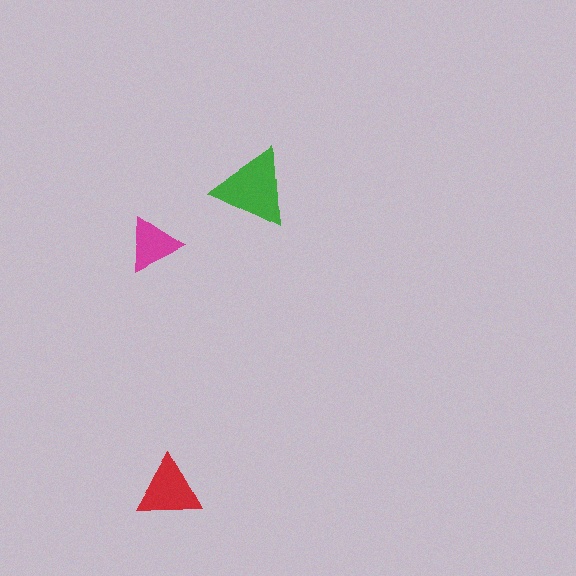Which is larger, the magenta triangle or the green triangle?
The green one.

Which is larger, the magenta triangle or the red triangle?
The red one.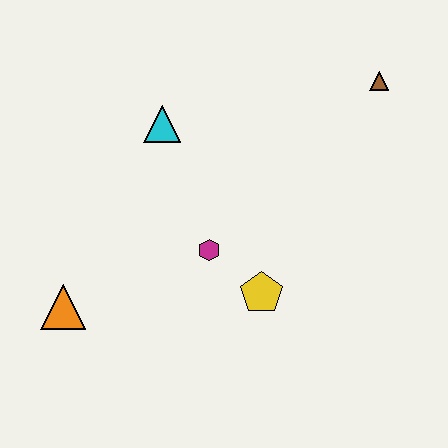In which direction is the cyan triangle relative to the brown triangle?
The cyan triangle is to the left of the brown triangle.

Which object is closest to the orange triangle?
The magenta hexagon is closest to the orange triangle.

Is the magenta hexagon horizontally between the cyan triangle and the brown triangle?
Yes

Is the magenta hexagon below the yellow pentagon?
No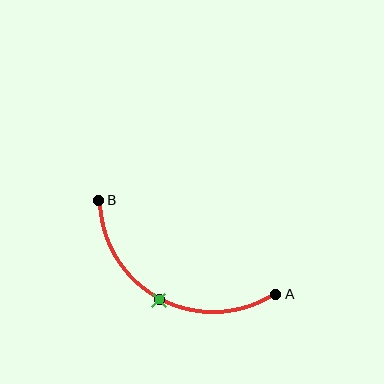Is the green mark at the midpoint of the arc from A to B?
Yes. The green mark lies on the arc at equal arc-length from both A and B — it is the arc midpoint.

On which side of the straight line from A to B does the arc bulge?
The arc bulges below the straight line connecting A and B.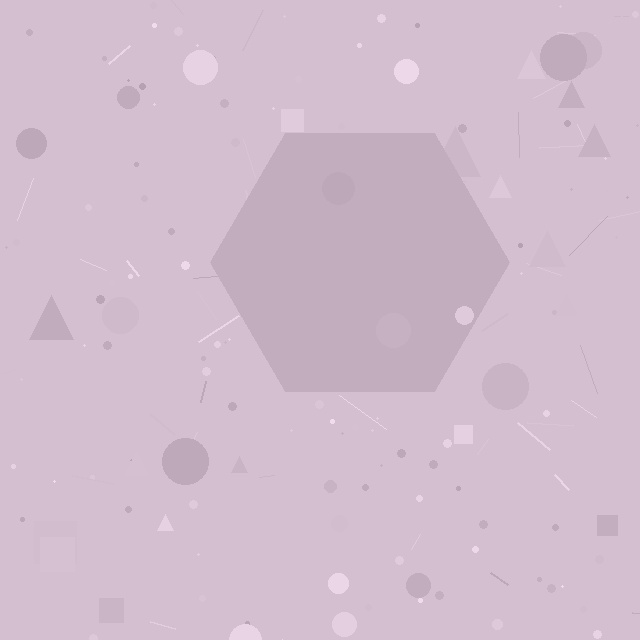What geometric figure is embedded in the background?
A hexagon is embedded in the background.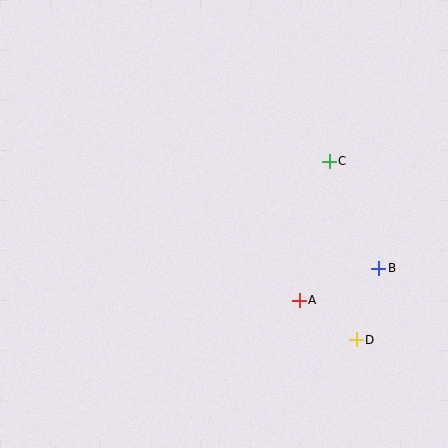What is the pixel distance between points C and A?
The distance between C and A is 142 pixels.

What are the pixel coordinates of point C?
Point C is at (329, 161).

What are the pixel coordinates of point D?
Point D is at (356, 340).